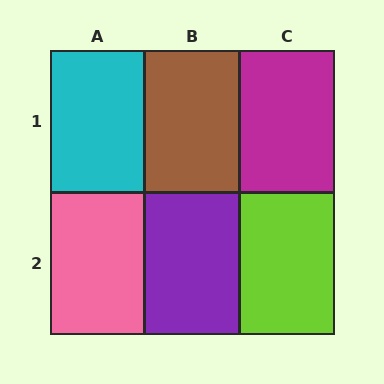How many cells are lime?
1 cell is lime.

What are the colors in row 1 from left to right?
Cyan, brown, magenta.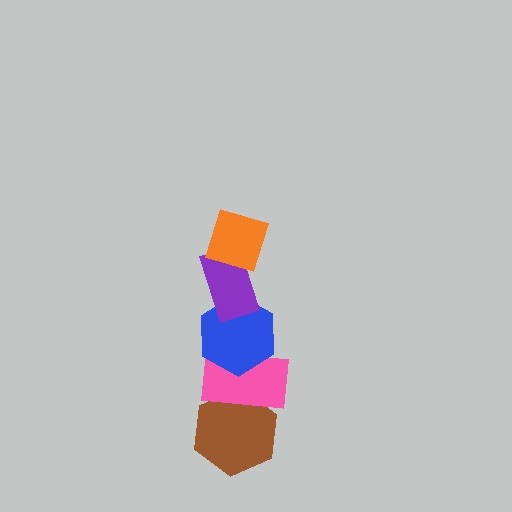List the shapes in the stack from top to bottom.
From top to bottom: the orange diamond, the purple rectangle, the blue hexagon, the pink rectangle, the brown hexagon.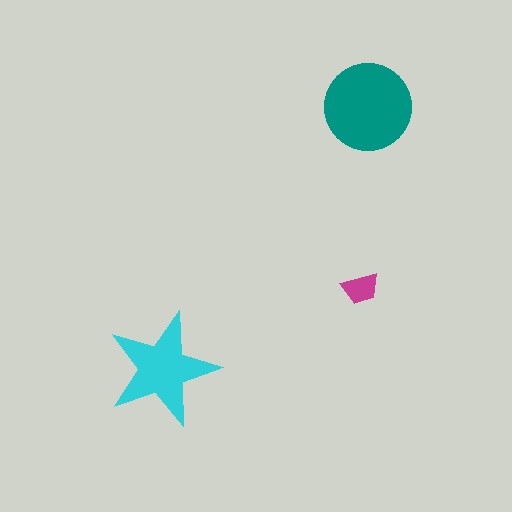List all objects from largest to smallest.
The teal circle, the cyan star, the magenta trapezoid.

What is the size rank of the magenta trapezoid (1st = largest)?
3rd.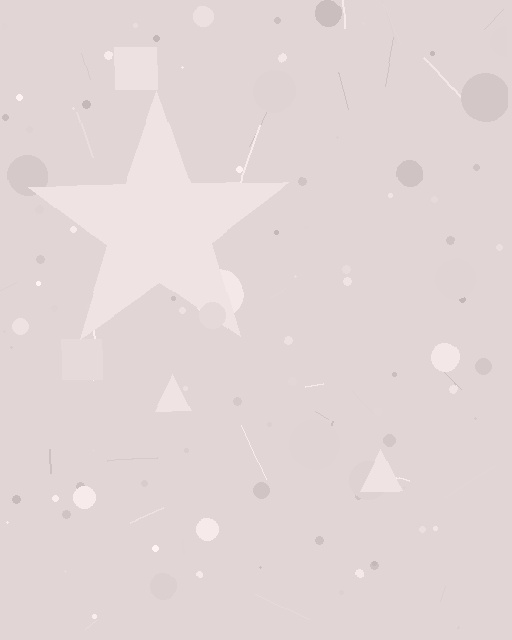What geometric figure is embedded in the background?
A star is embedded in the background.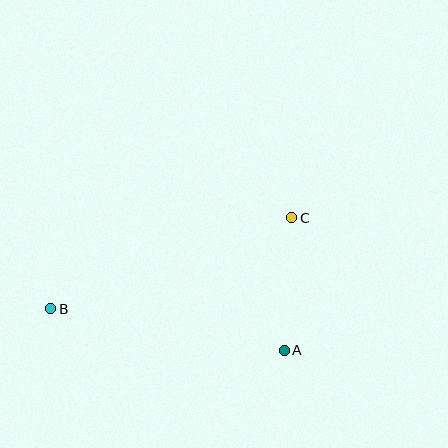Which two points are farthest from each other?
Points B and C are farthest from each other.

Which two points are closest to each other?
Points A and C are closest to each other.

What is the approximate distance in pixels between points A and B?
The distance between A and B is approximately 237 pixels.